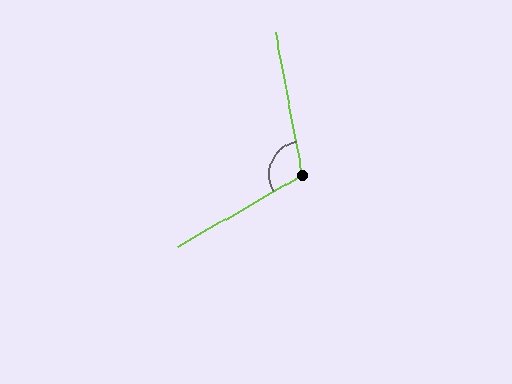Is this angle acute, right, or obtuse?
It is obtuse.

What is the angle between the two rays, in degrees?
Approximately 109 degrees.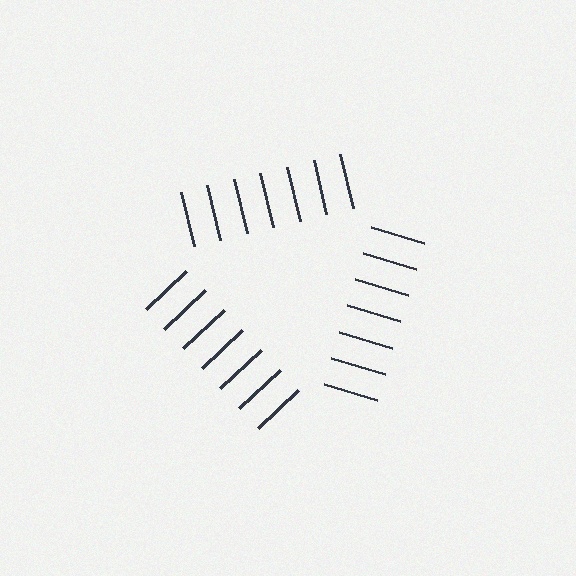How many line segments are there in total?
21 — 7 along each of the 3 edges.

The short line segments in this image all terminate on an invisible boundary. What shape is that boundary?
An illusory triangle — the line segments terminate on its edges but no continuous stroke is drawn.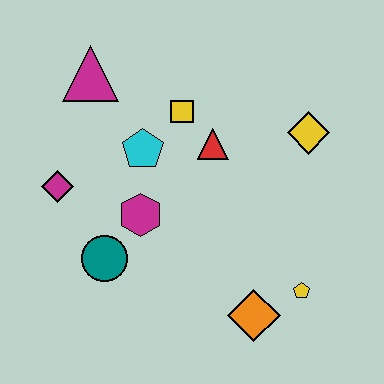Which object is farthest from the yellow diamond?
The magenta diamond is farthest from the yellow diamond.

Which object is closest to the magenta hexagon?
The teal circle is closest to the magenta hexagon.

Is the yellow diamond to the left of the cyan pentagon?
No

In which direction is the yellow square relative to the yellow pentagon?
The yellow square is above the yellow pentagon.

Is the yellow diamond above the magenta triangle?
No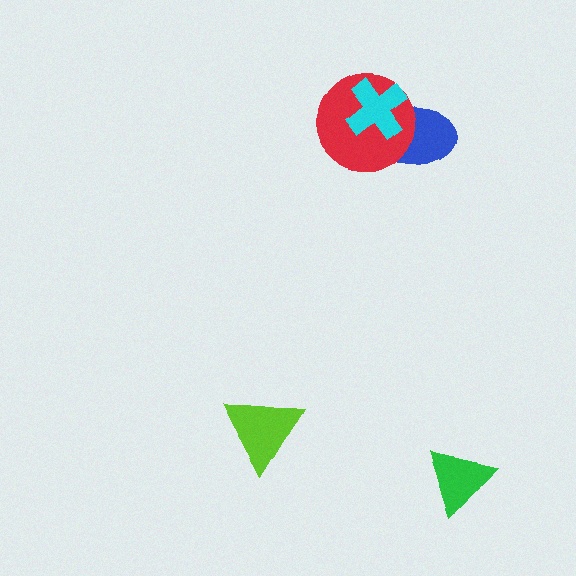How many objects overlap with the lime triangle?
0 objects overlap with the lime triangle.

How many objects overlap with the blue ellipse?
2 objects overlap with the blue ellipse.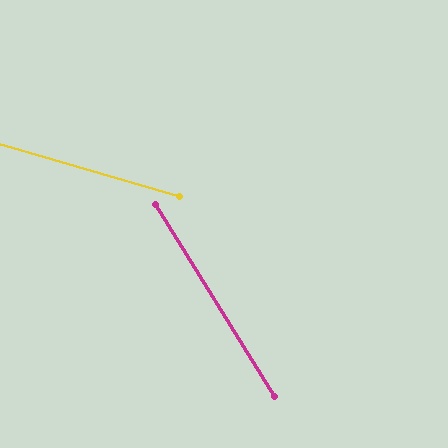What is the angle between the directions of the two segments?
Approximately 42 degrees.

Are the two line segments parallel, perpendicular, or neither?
Neither parallel nor perpendicular — they differ by about 42°.